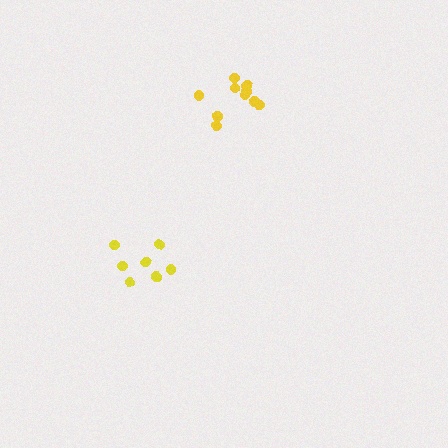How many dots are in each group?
Group 1: 10 dots, Group 2: 7 dots (17 total).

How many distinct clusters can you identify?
There are 2 distinct clusters.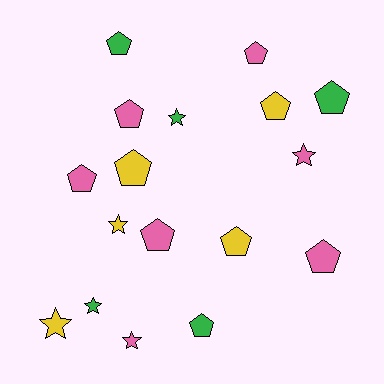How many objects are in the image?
There are 17 objects.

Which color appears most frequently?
Pink, with 7 objects.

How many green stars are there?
There are 2 green stars.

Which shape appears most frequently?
Pentagon, with 11 objects.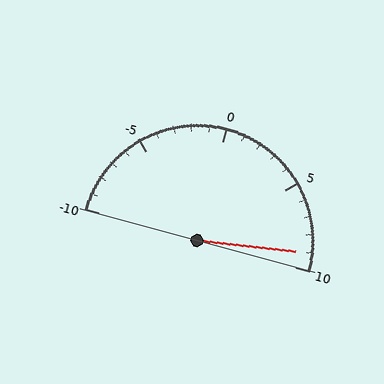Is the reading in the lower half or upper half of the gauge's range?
The reading is in the upper half of the range (-10 to 10).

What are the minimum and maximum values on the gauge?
The gauge ranges from -10 to 10.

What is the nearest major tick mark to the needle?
The nearest major tick mark is 10.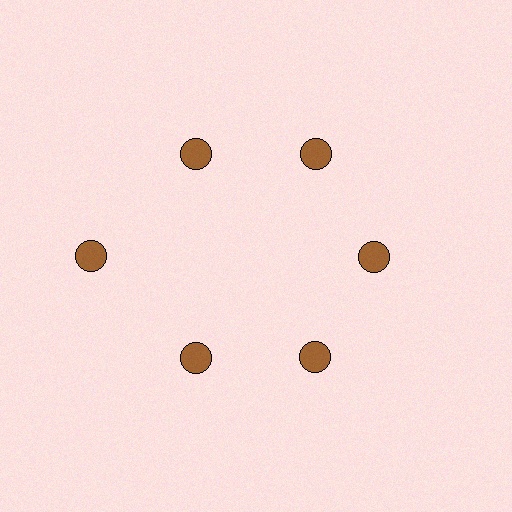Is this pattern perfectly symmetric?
No. The 6 brown circles are arranged in a ring, but one element near the 9 o'clock position is pushed outward from the center, breaking the 6-fold rotational symmetry.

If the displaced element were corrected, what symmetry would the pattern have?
It would have 6-fold rotational symmetry — the pattern would map onto itself every 60 degrees.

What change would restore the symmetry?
The symmetry would be restored by moving it inward, back onto the ring so that all 6 circles sit at equal angles and equal distance from the center.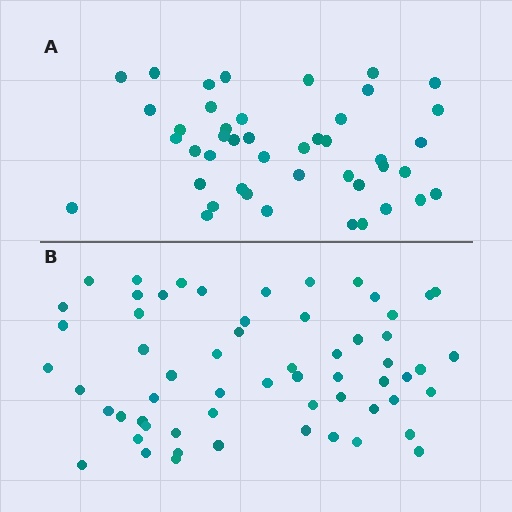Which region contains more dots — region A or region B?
Region B (the bottom region) has more dots.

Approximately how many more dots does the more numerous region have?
Region B has approximately 15 more dots than region A.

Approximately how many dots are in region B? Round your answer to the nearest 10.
About 60 dots.